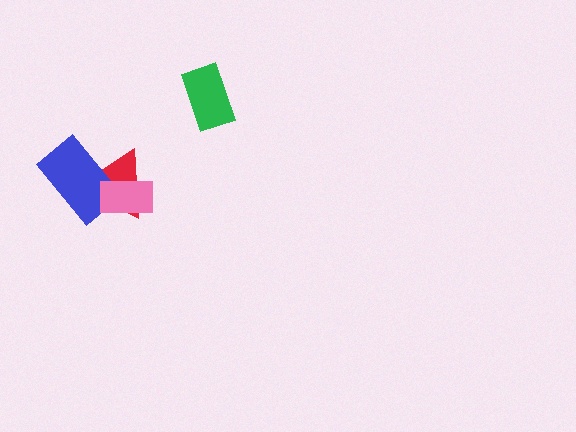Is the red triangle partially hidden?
Yes, it is partially covered by another shape.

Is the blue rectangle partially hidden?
Yes, it is partially covered by another shape.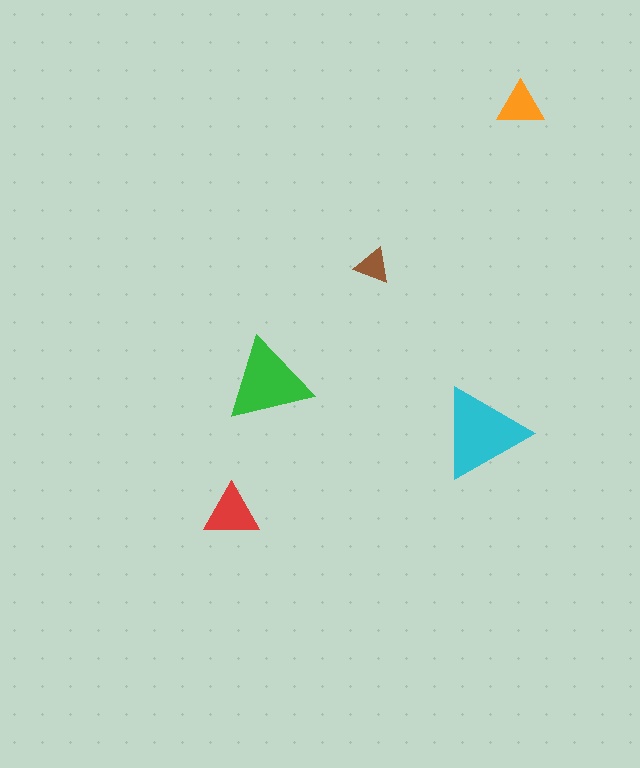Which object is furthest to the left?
The red triangle is leftmost.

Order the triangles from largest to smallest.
the cyan one, the green one, the red one, the orange one, the brown one.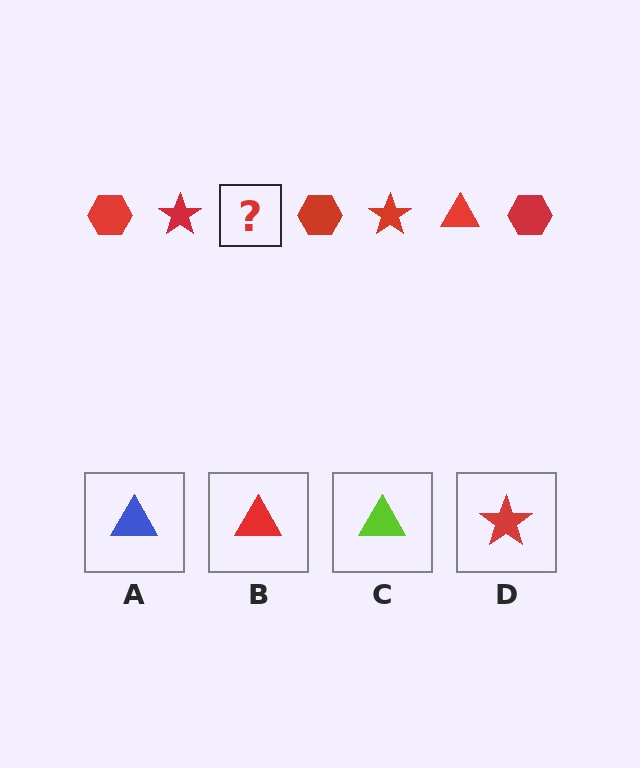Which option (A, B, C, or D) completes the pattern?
B.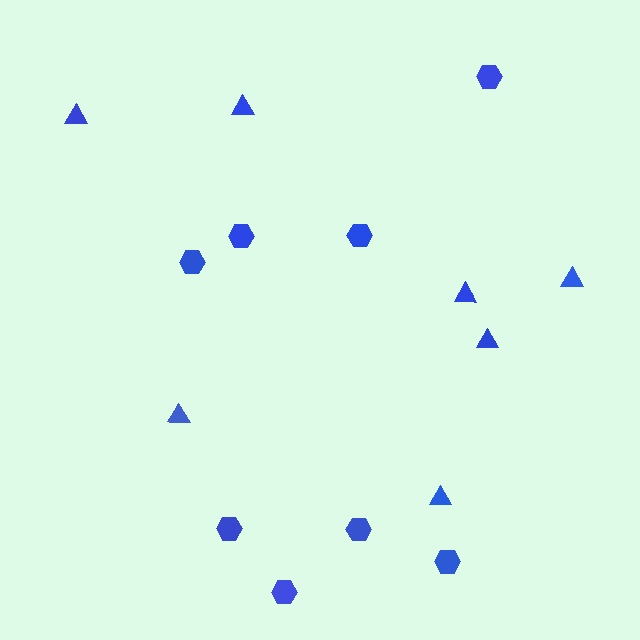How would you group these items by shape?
There are 2 groups: one group of hexagons (8) and one group of triangles (7).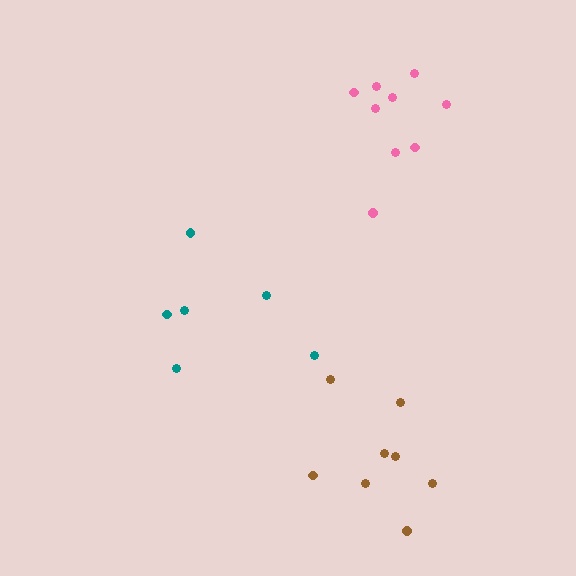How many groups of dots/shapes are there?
There are 3 groups.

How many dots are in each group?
Group 1: 8 dots, Group 2: 6 dots, Group 3: 9 dots (23 total).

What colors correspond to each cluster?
The clusters are colored: brown, teal, pink.